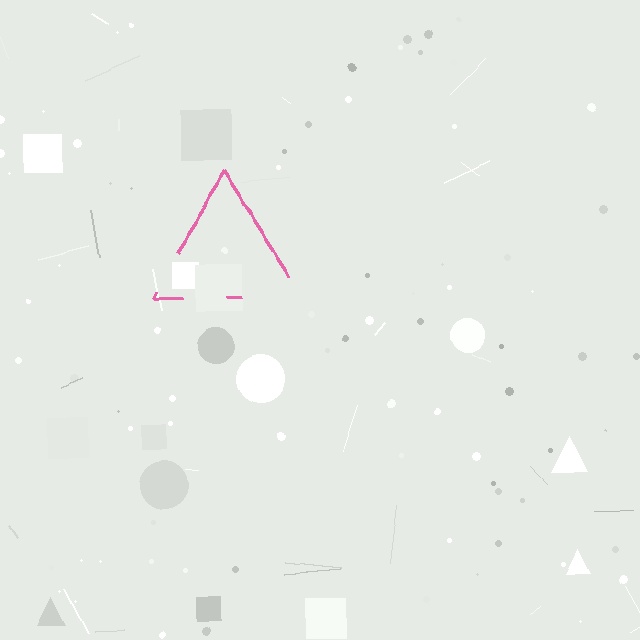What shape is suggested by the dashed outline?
The dashed outline suggests a triangle.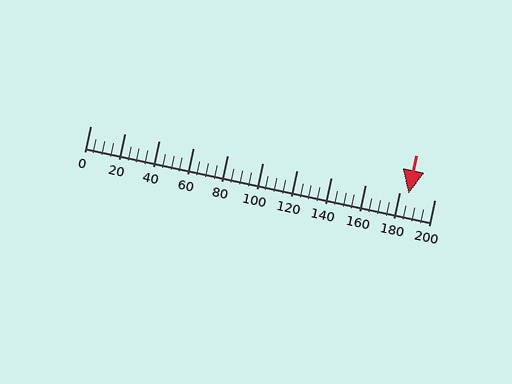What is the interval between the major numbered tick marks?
The major tick marks are spaced 20 units apart.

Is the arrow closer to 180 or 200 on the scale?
The arrow is closer to 180.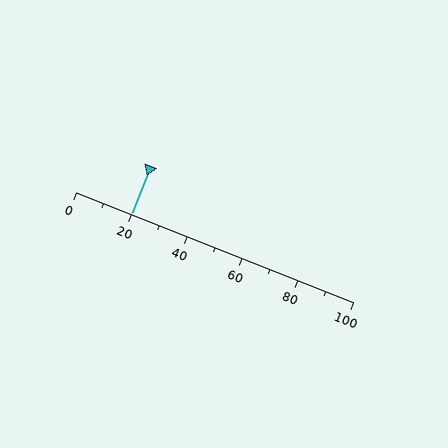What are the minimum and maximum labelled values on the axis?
The axis runs from 0 to 100.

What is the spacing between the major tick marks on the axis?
The major ticks are spaced 20 apart.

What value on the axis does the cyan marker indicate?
The marker indicates approximately 20.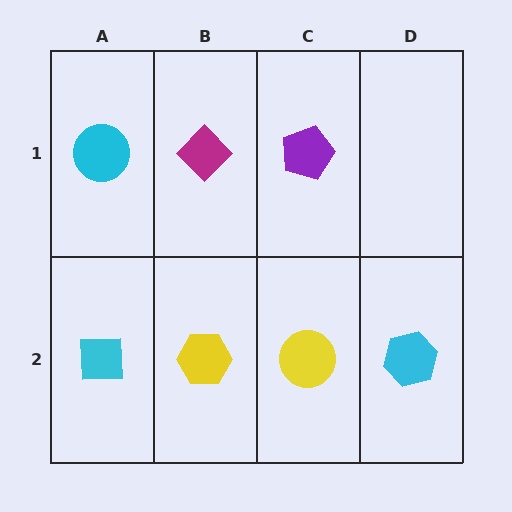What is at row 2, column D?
A cyan hexagon.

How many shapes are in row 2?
4 shapes.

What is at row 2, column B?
A yellow hexagon.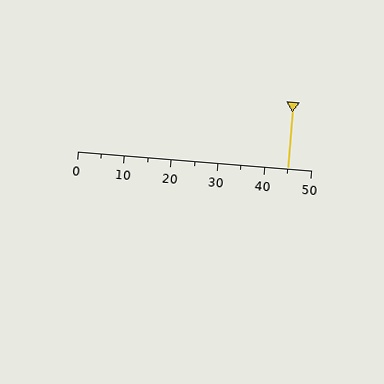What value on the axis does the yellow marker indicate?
The marker indicates approximately 45.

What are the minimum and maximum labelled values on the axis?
The axis runs from 0 to 50.